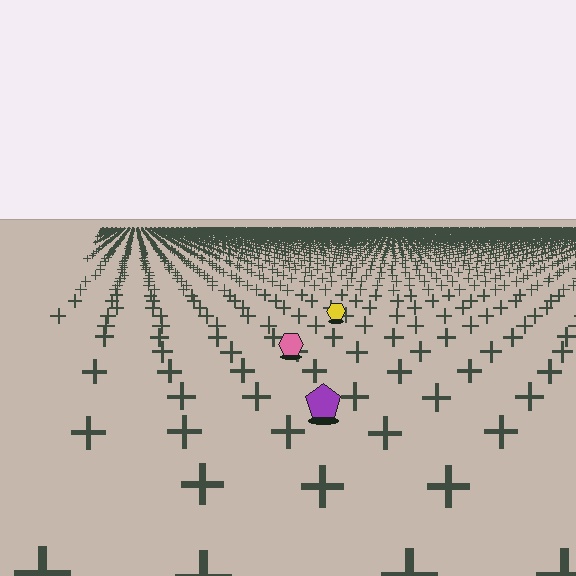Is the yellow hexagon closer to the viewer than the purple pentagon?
No. The purple pentagon is closer — you can tell from the texture gradient: the ground texture is coarser near it.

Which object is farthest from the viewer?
The yellow hexagon is farthest from the viewer. It appears smaller and the ground texture around it is denser.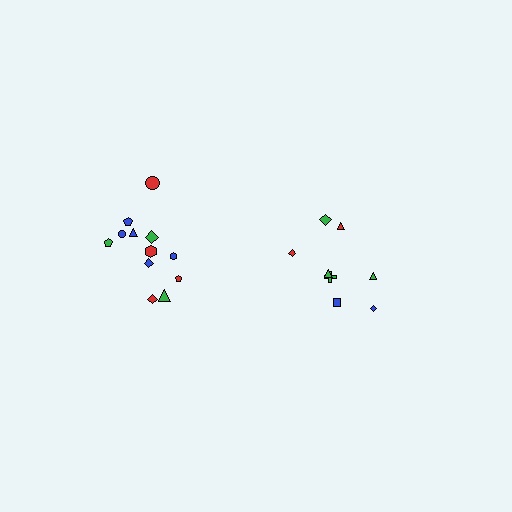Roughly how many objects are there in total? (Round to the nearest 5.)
Roughly 20 objects in total.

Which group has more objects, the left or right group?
The left group.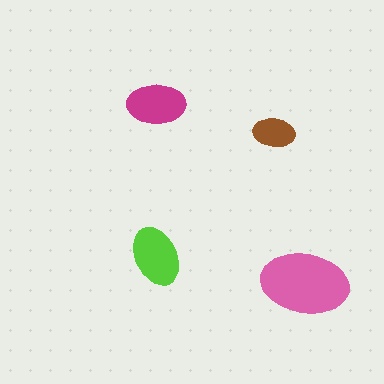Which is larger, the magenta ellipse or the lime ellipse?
The lime one.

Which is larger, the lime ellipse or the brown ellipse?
The lime one.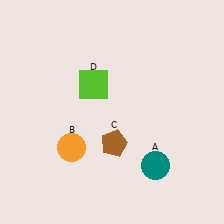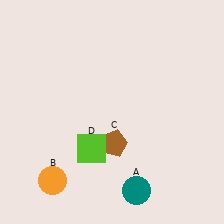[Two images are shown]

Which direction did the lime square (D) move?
The lime square (D) moved down.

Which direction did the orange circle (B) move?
The orange circle (B) moved down.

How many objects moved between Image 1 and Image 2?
3 objects moved between the two images.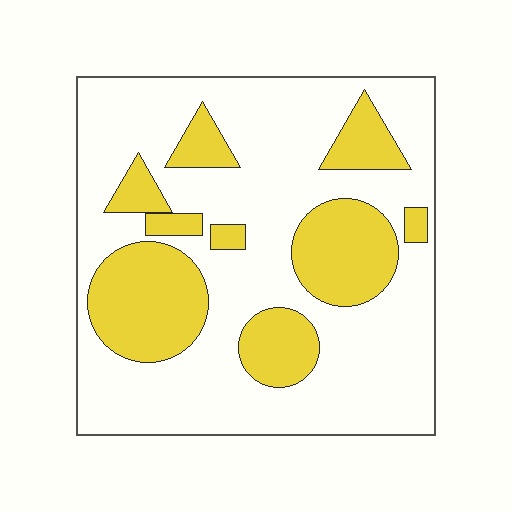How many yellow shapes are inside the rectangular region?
9.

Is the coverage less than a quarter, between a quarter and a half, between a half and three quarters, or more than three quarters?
Between a quarter and a half.